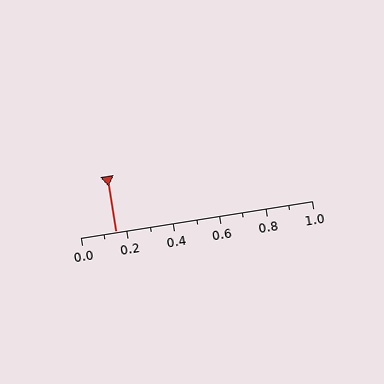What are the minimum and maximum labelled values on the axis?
The axis runs from 0.0 to 1.0.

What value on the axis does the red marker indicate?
The marker indicates approximately 0.15.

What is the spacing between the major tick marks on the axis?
The major ticks are spaced 0.2 apart.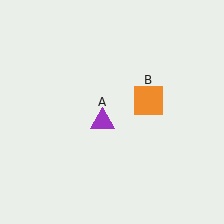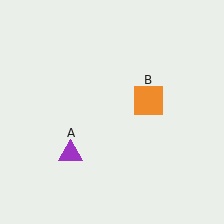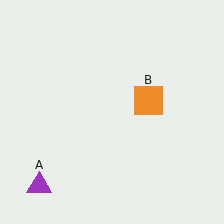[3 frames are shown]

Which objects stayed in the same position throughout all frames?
Orange square (object B) remained stationary.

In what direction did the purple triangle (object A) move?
The purple triangle (object A) moved down and to the left.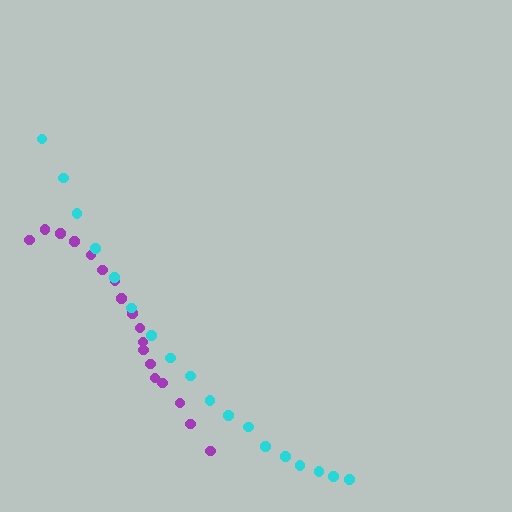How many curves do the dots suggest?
There are 2 distinct paths.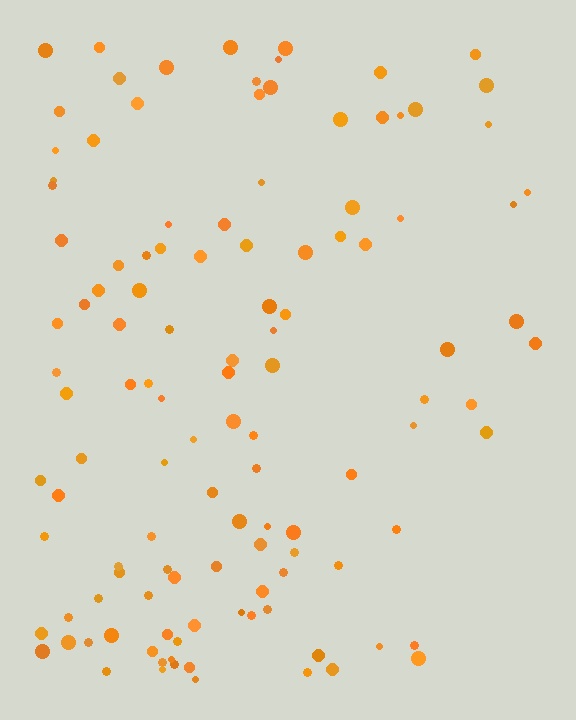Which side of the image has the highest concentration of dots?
The left.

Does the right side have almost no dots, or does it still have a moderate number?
Still a moderate number, just noticeably fewer than the left.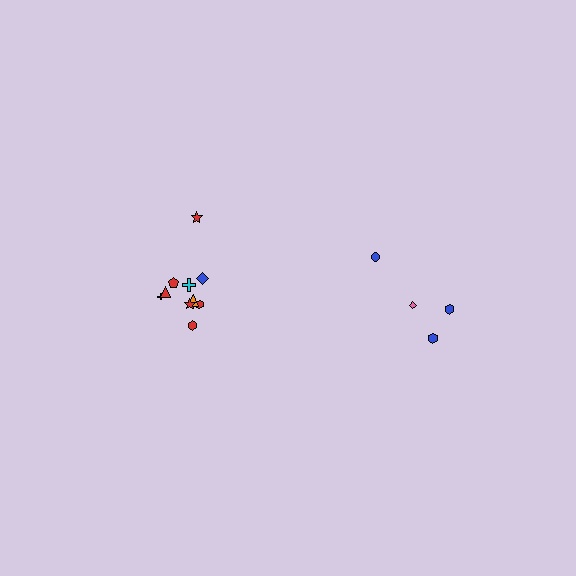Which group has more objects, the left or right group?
The left group.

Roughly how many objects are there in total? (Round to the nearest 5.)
Roughly 15 objects in total.